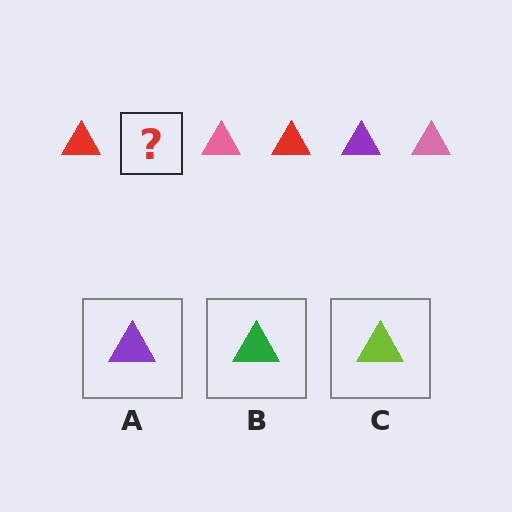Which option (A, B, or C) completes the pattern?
A.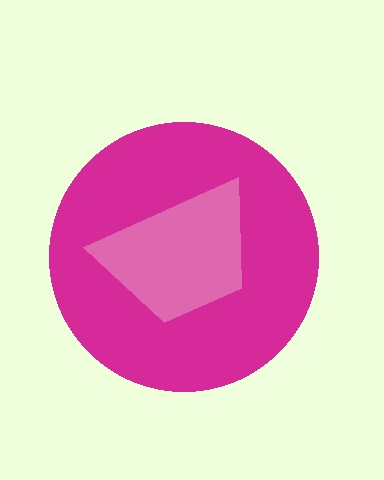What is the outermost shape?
The magenta circle.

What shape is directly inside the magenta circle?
The pink trapezoid.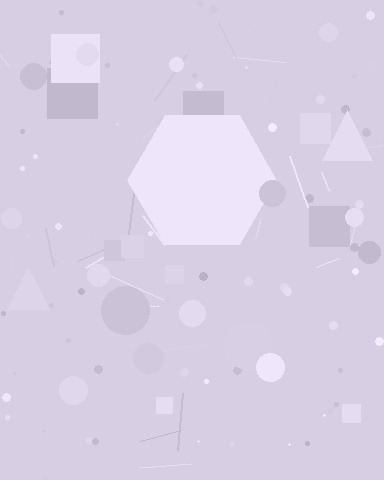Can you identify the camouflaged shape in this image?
The camouflaged shape is a hexagon.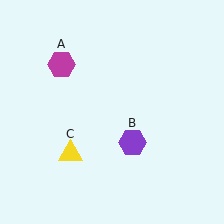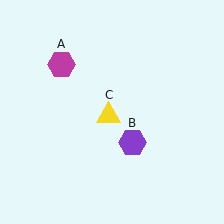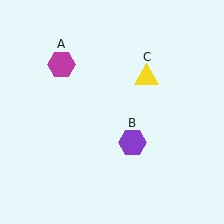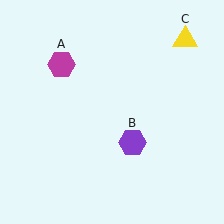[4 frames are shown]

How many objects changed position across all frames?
1 object changed position: yellow triangle (object C).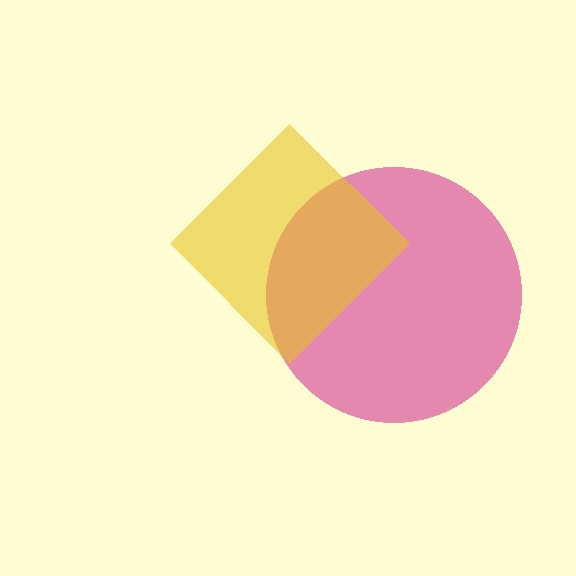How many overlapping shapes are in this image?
There are 2 overlapping shapes in the image.